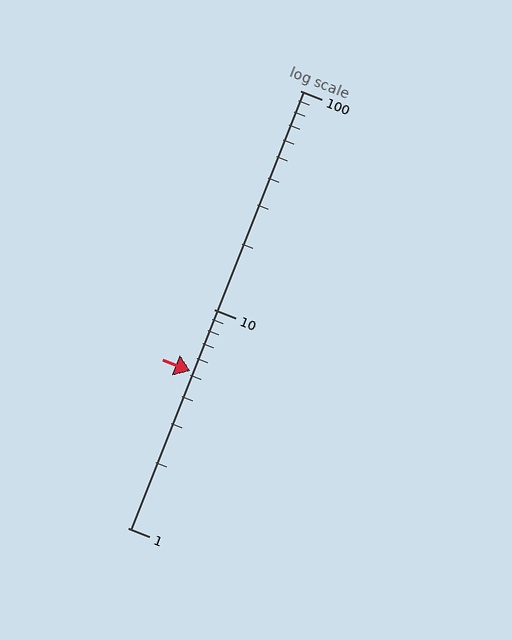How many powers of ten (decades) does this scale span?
The scale spans 2 decades, from 1 to 100.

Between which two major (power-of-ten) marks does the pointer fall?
The pointer is between 1 and 10.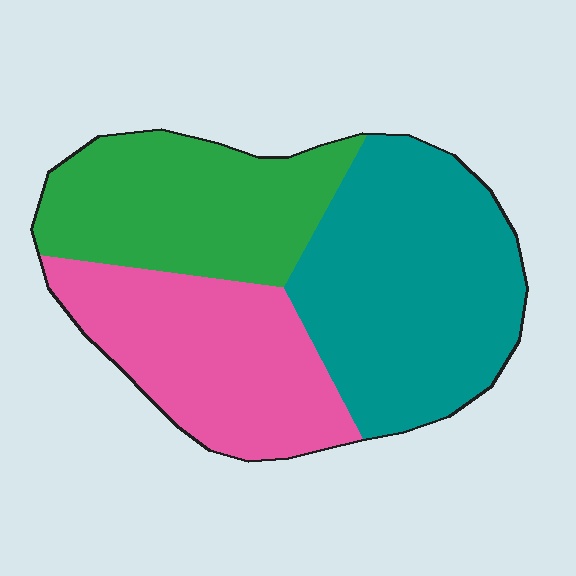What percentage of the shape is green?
Green takes up between a sixth and a third of the shape.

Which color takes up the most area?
Teal, at roughly 40%.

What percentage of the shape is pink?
Pink covers roughly 30% of the shape.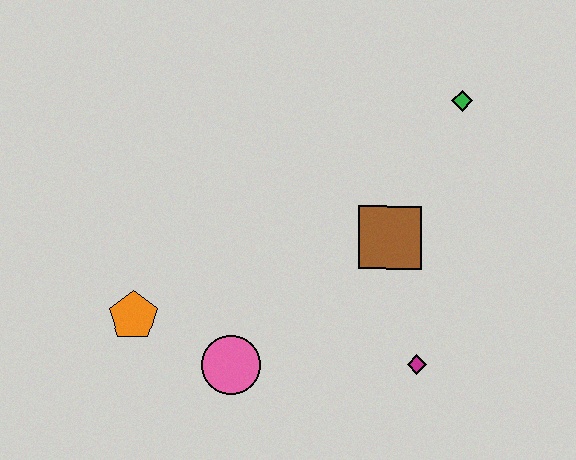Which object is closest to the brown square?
The magenta diamond is closest to the brown square.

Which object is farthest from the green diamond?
The orange pentagon is farthest from the green diamond.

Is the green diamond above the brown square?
Yes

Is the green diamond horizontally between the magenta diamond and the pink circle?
No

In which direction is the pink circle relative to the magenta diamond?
The pink circle is to the left of the magenta diamond.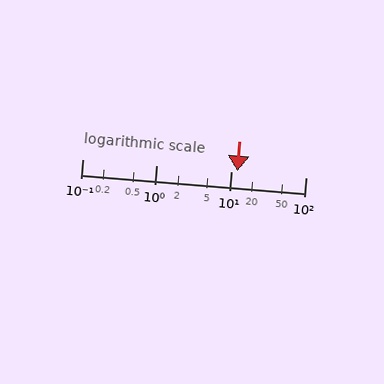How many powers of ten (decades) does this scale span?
The scale spans 3 decades, from 0.1 to 100.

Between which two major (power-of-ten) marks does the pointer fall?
The pointer is between 10 and 100.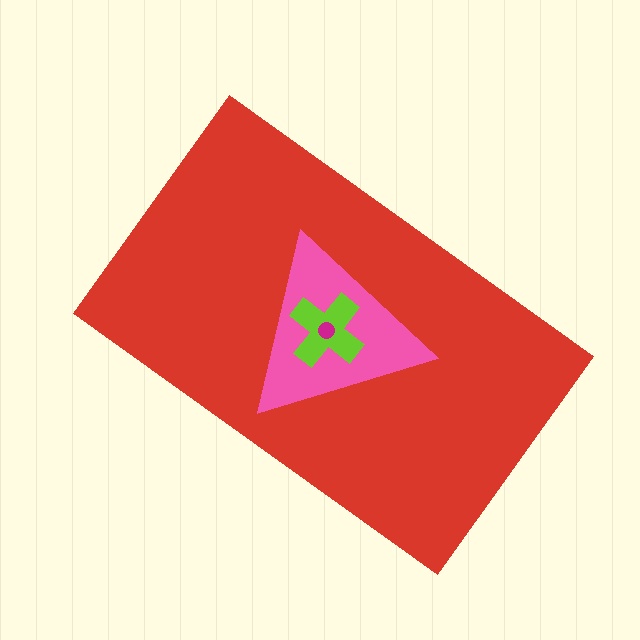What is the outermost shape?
The red rectangle.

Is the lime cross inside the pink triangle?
Yes.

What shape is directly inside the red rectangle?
The pink triangle.